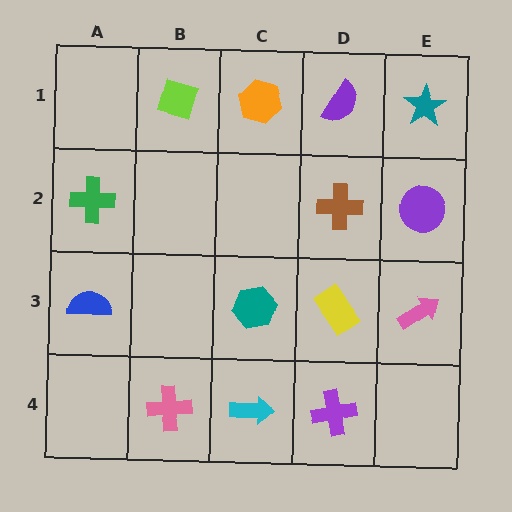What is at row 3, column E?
A pink arrow.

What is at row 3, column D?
A yellow rectangle.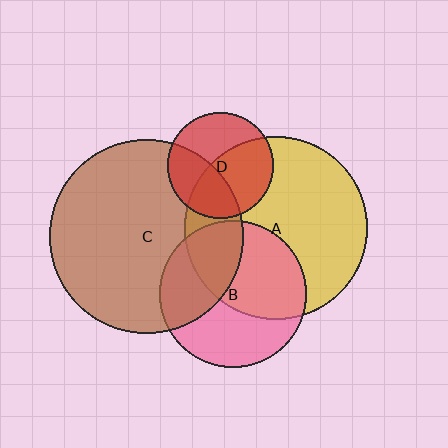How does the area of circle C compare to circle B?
Approximately 1.7 times.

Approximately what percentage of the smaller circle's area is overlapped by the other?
Approximately 55%.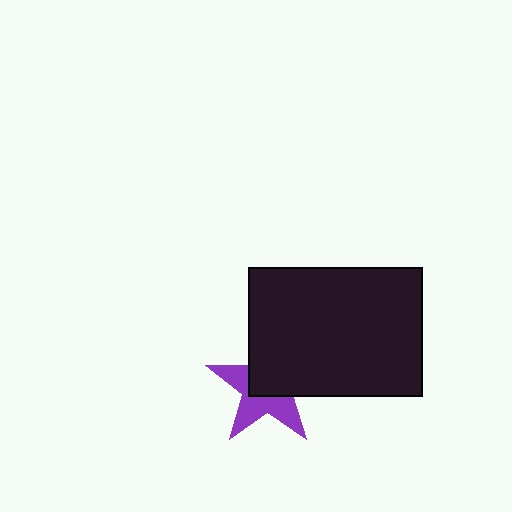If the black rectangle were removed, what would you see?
You would see the complete purple star.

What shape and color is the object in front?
The object in front is a black rectangle.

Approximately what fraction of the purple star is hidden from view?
Roughly 53% of the purple star is hidden behind the black rectangle.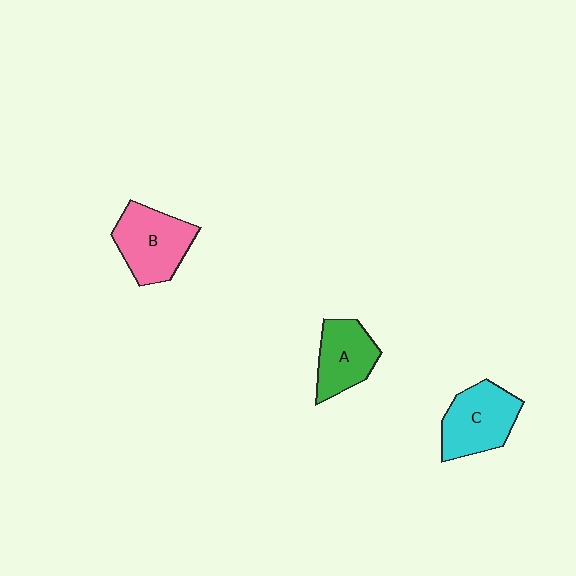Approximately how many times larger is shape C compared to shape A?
Approximately 1.2 times.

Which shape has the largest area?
Shape B (pink).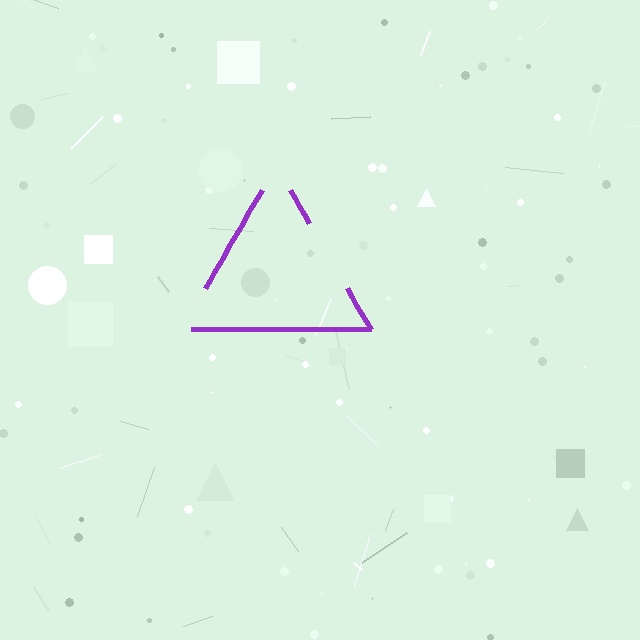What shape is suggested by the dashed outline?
The dashed outline suggests a triangle.